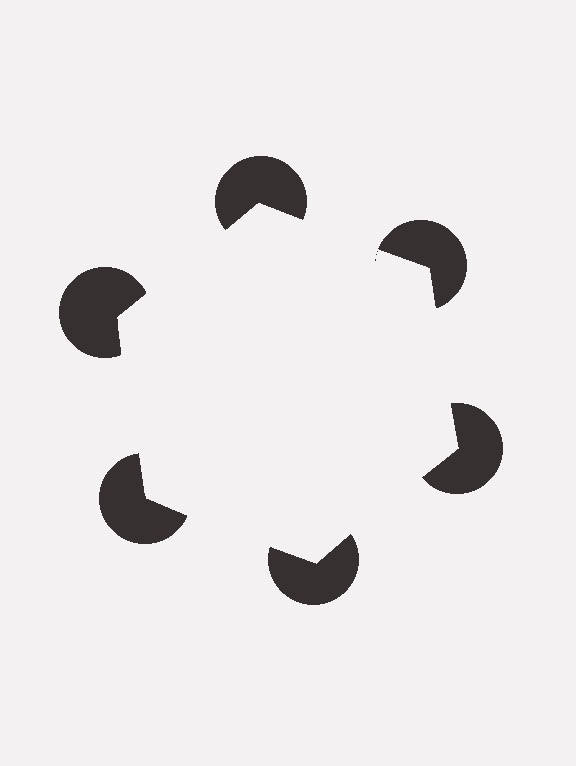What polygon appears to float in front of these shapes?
An illusory hexagon — its edges are inferred from the aligned wedge cuts in the pac-man discs, not physically drawn.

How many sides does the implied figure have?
6 sides.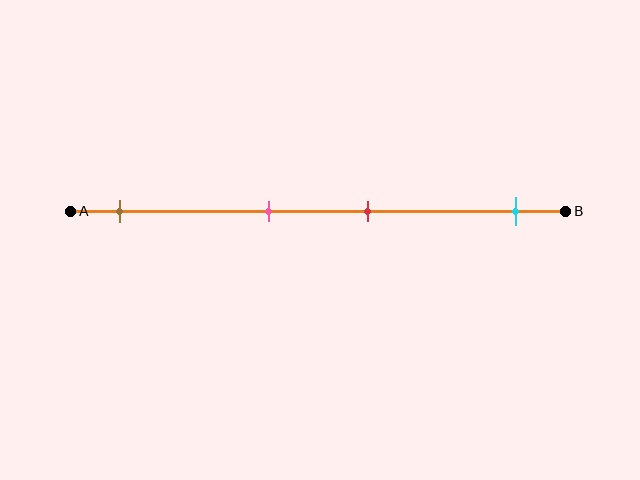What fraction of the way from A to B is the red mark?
The red mark is approximately 60% (0.6) of the way from A to B.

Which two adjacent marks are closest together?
The pink and red marks are the closest adjacent pair.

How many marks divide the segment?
There are 4 marks dividing the segment.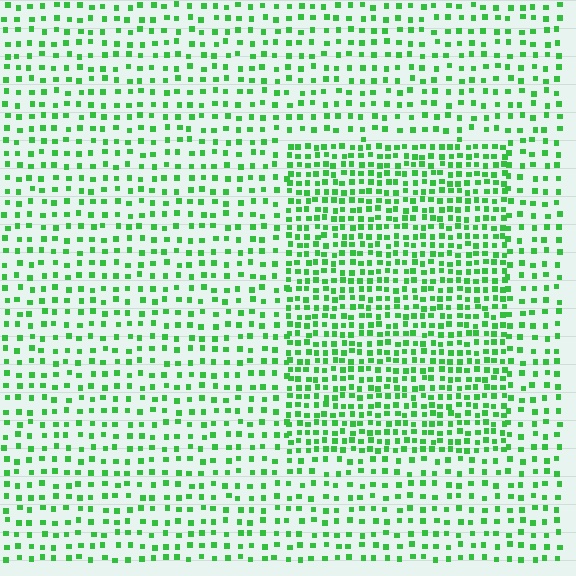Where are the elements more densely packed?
The elements are more densely packed inside the rectangle boundary.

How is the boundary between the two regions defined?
The boundary is defined by a change in element density (approximately 1.9x ratio). All elements are the same color, size, and shape.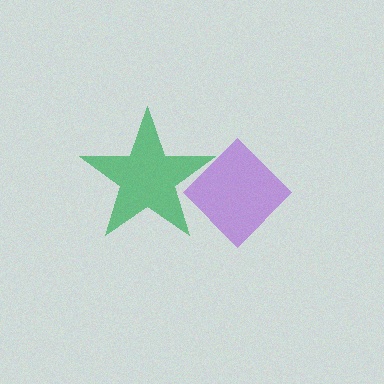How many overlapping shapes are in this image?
There are 2 overlapping shapes in the image.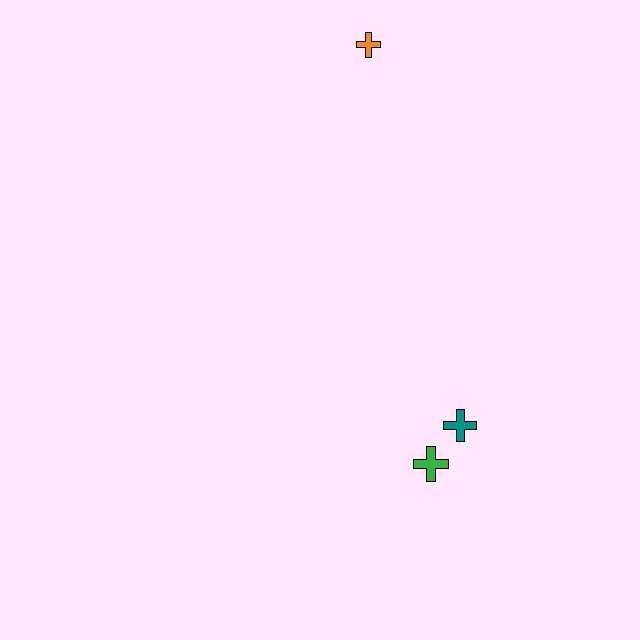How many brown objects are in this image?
There are no brown objects.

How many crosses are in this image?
There are 3 crosses.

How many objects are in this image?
There are 3 objects.